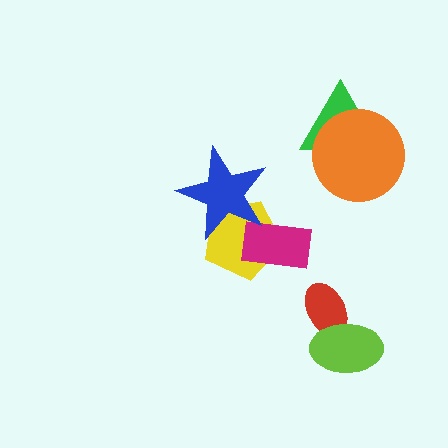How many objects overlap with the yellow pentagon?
2 objects overlap with the yellow pentagon.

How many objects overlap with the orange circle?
1 object overlaps with the orange circle.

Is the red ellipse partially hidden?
Yes, it is partially covered by another shape.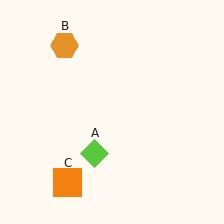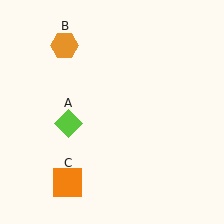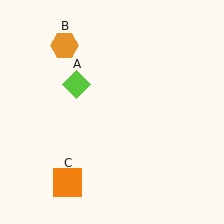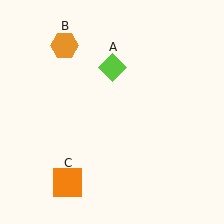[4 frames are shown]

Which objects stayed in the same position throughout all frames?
Orange hexagon (object B) and orange square (object C) remained stationary.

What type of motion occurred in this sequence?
The lime diamond (object A) rotated clockwise around the center of the scene.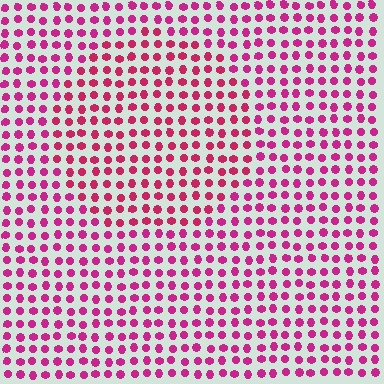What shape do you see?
I see a circle.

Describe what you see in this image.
The image is filled with small magenta elements in a uniform arrangement. A circle-shaped region is visible where the elements are tinted to a slightly different hue, forming a subtle color boundary.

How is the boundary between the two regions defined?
The boundary is defined purely by a slight shift in hue (about 16 degrees). Spacing, size, and orientation are identical on both sides.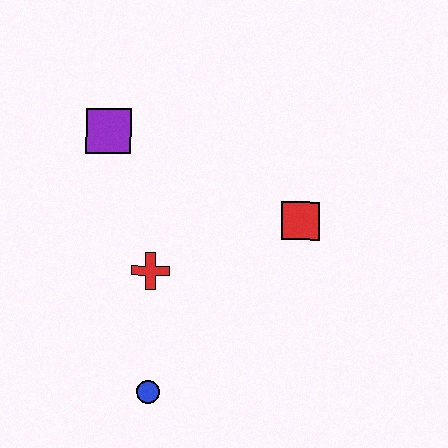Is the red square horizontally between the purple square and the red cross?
No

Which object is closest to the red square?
The red cross is closest to the red square.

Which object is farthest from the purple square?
The blue circle is farthest from the purple square.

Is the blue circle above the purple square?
No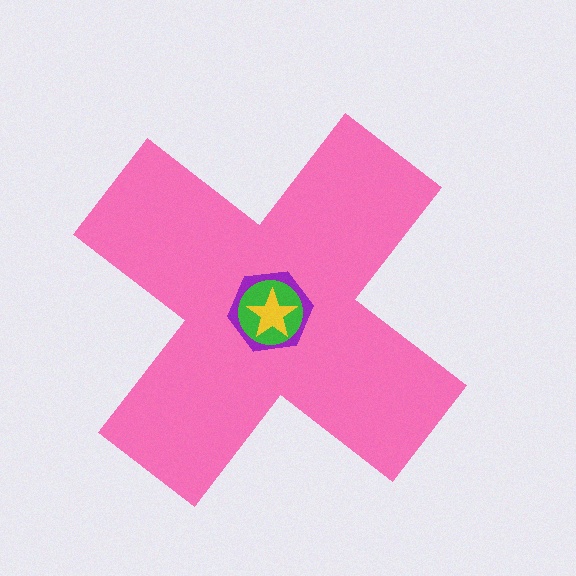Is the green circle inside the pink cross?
Yes.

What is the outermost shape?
The pink cross.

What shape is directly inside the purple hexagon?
The green circle.